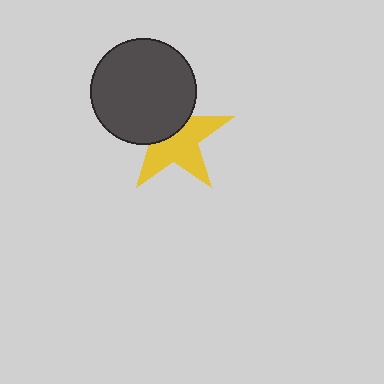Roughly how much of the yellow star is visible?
About half of it is visible (roughly 58%).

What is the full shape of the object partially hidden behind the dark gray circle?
The partially hidden object is a yellow star.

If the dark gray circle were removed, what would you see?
You would see the complete yellow star.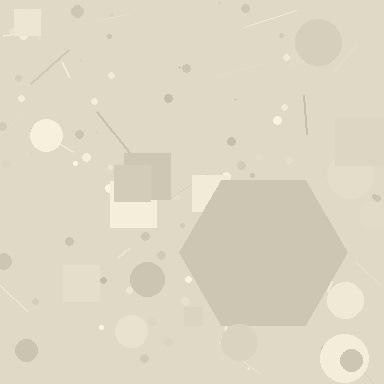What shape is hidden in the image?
A hexagon is hidden in the image.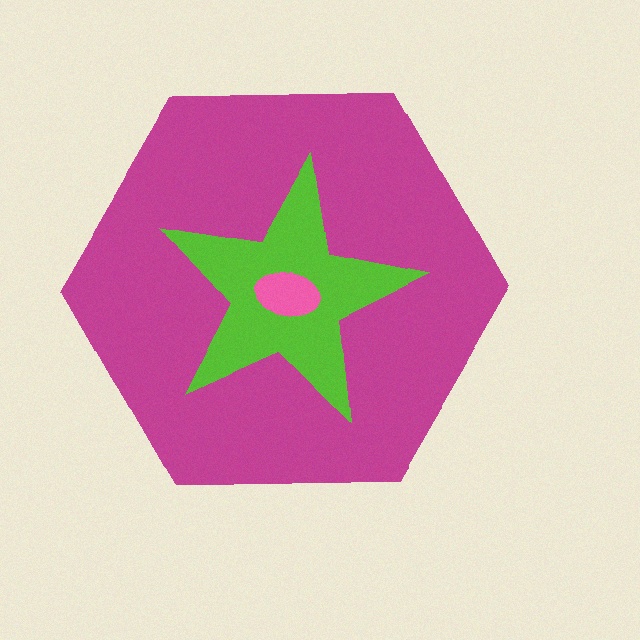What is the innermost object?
The pink ellipse.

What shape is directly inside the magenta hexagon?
The lime star.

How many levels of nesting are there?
3.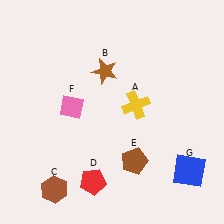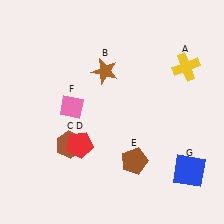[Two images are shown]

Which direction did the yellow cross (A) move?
The yellow cross (A) moved right.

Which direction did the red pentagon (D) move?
The red pentagon (D) moved up.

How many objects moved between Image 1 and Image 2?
3 objects moved between the two images.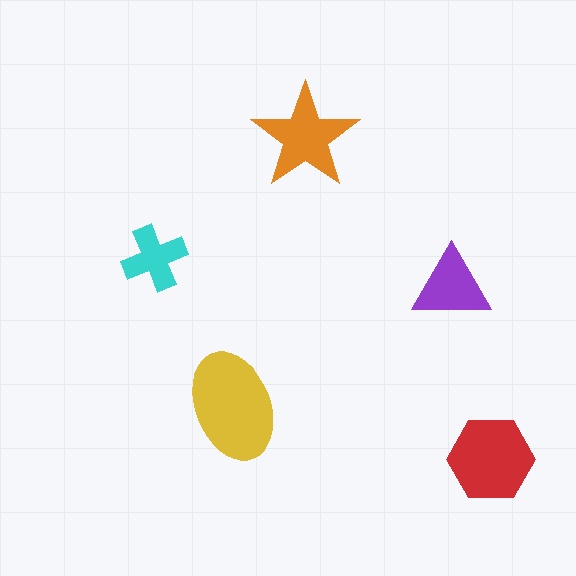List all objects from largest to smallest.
The yellow ellipse, the red hexagon, the orange star, the purple triangle, the cyan cross.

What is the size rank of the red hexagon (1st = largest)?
2nd.